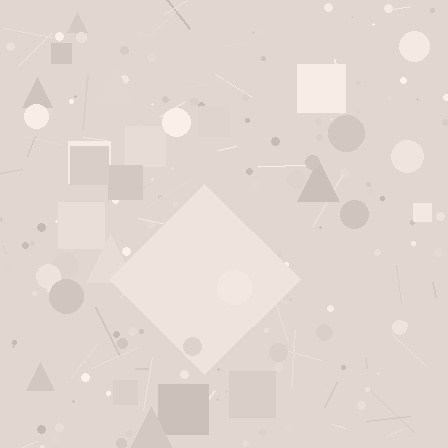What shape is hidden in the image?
A diamond is hidden in the image.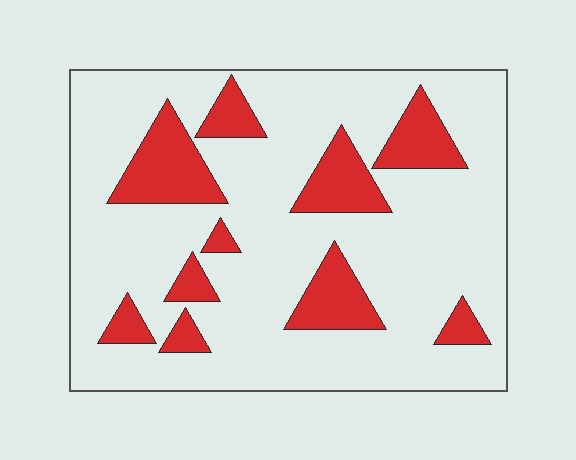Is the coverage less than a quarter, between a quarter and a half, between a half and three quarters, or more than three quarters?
Less than a quarter.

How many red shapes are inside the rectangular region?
10.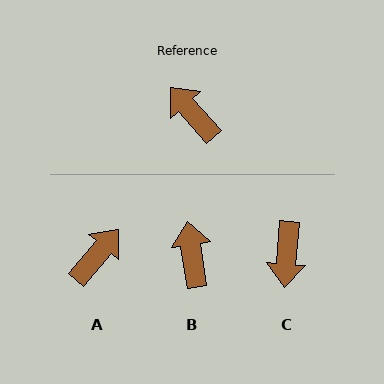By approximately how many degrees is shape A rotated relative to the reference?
Approximately 81 degrees clockwise.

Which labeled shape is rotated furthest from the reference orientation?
C, about 134 degrees away.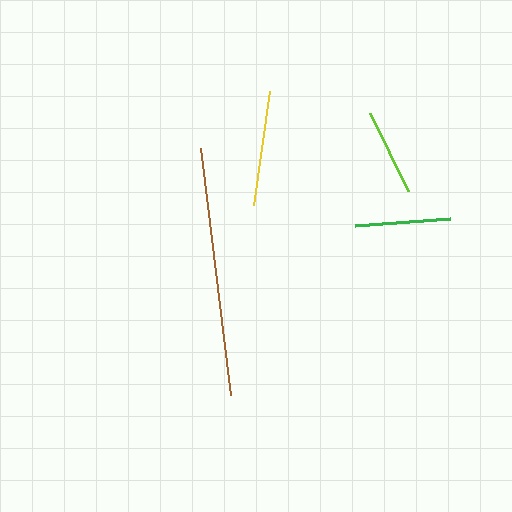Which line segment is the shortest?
The lime line is the shortest at approximately 87 pixels.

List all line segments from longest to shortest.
From longest to shortest: brown, yellow, green, lime.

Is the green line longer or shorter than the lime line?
The green line is longer than the lime line.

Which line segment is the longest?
The brown line is the longest at approximately 249 pixels.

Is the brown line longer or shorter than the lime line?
The brown line is longer than the lime line.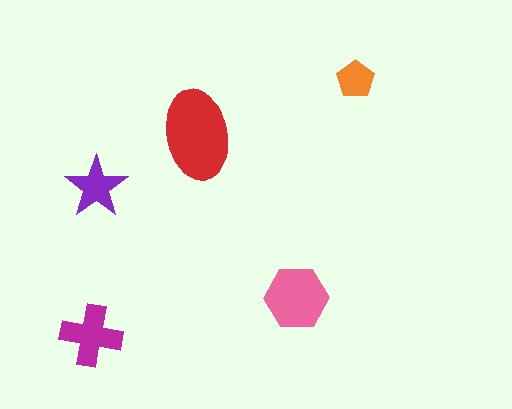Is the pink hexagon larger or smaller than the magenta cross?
Larger.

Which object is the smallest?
The orange pentagon.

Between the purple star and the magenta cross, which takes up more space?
The magenta cross.